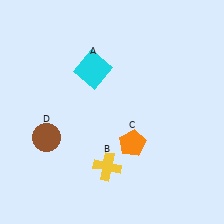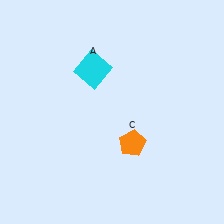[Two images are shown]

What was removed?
The brown circle (D), the yellow cross (B) were removed in Image 2.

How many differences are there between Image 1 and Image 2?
There are 2 differences between the two images.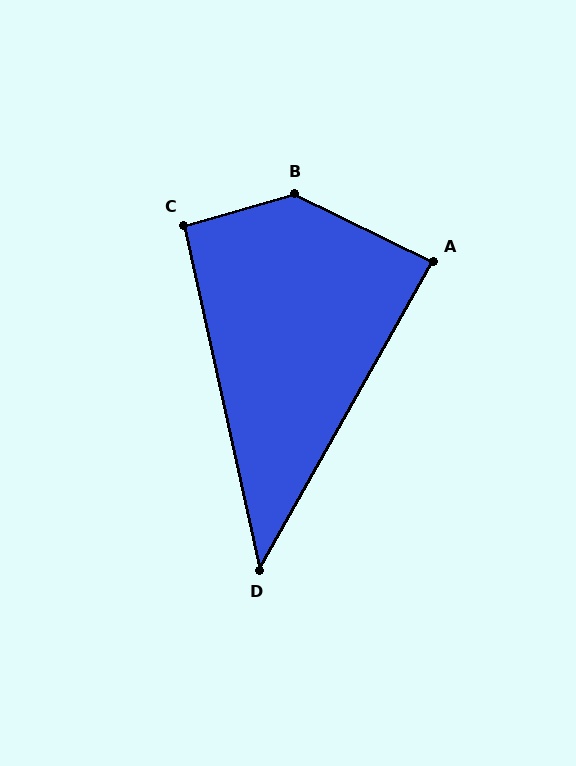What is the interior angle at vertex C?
Approximately 93 degrees (approximately right).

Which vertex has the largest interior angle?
B, at approximately 138 degrees.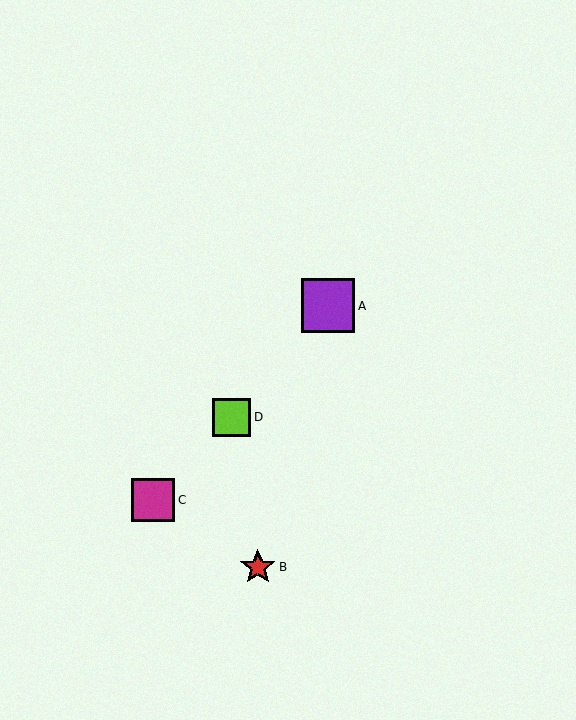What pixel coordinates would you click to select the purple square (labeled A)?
Click at (328, 306) to select the purple square A.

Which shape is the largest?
The purple square (labeled A) is the largest.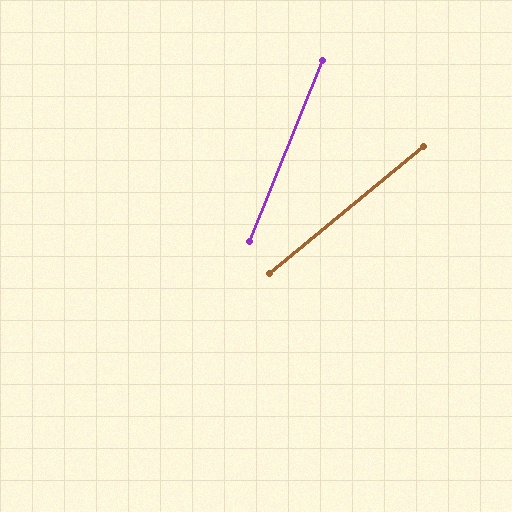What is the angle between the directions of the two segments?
Approximately 29 degrees.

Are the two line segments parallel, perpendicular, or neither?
Neither parallel nor perpendicular — they differ by about 29°.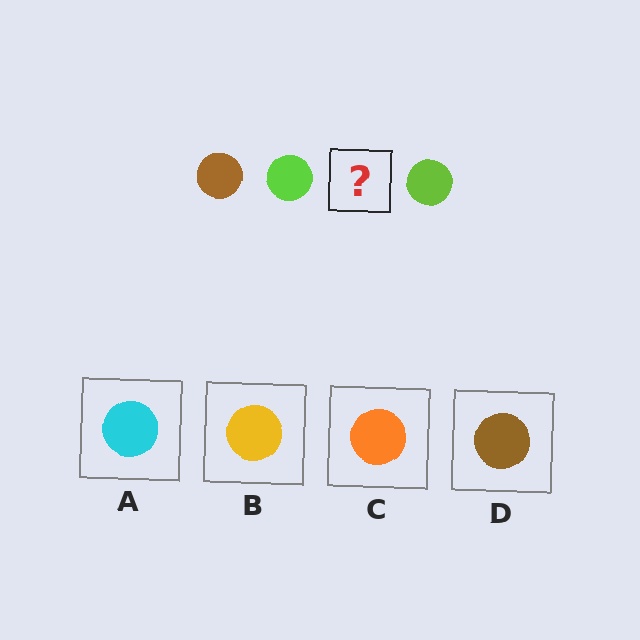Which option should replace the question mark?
Option D.